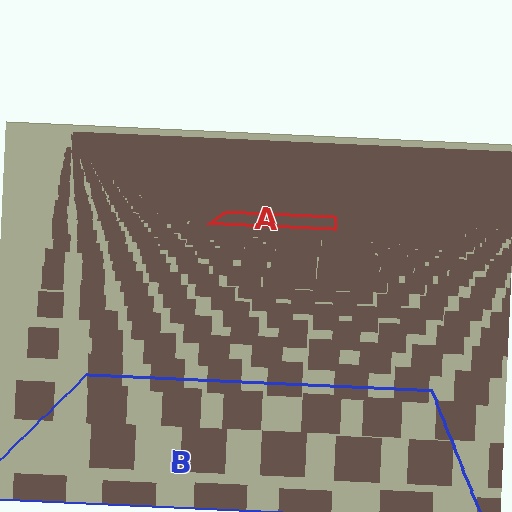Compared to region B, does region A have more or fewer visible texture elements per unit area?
Region A has more texture elements per unit area — they are packed more densely because it is farther away.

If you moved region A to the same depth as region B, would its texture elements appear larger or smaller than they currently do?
They would appear larger. At a closer depth, the same texture elements are projected at a bigger on-screen size.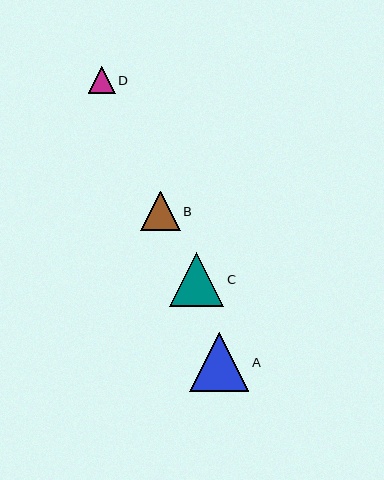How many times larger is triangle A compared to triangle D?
Triangle A is approximately 2.2 times the size of triangle D.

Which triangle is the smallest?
Triangle D is the smallest with a size of approximately 27 pixels.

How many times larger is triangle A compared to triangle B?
Triangle A is approximately 1.5 times the size of triangle B.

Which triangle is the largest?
Triangle A is the largest with a size of approximately 59 pixels.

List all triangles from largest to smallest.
From largest to smallest: A, C, B, D.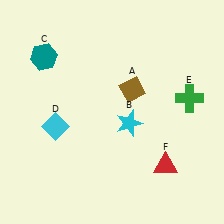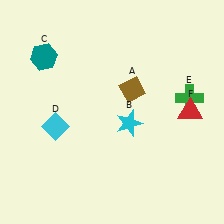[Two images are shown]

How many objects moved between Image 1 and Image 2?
1 object moved between the two images.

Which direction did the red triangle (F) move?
The red triangle (F) moved up.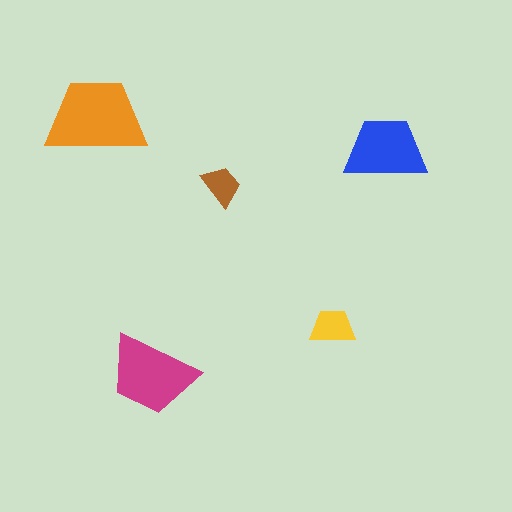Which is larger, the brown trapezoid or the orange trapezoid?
The orange one.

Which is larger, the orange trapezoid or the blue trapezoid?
The orange one.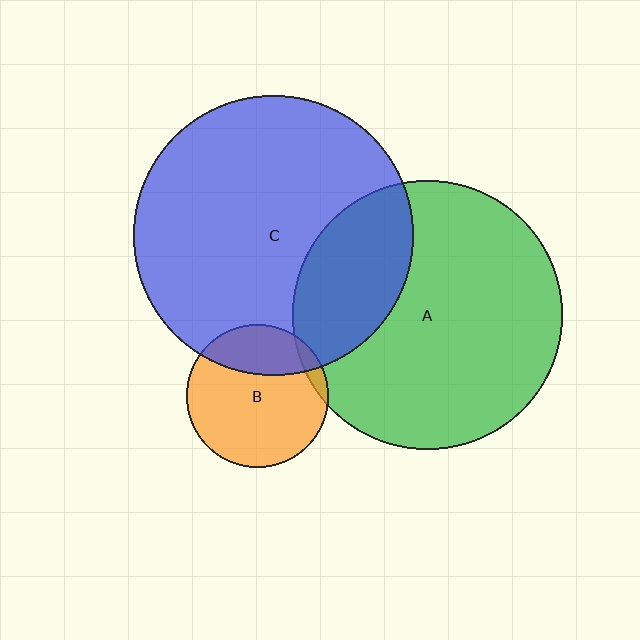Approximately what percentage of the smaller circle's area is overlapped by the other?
Approximately 25%.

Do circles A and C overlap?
Yes.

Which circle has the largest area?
Circle C (blue).